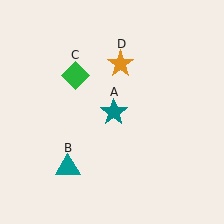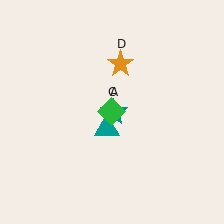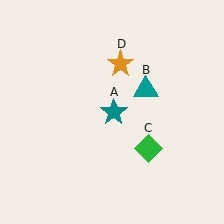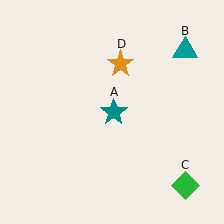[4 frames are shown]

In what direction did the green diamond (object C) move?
The green diamond (object C) moved down and to the right.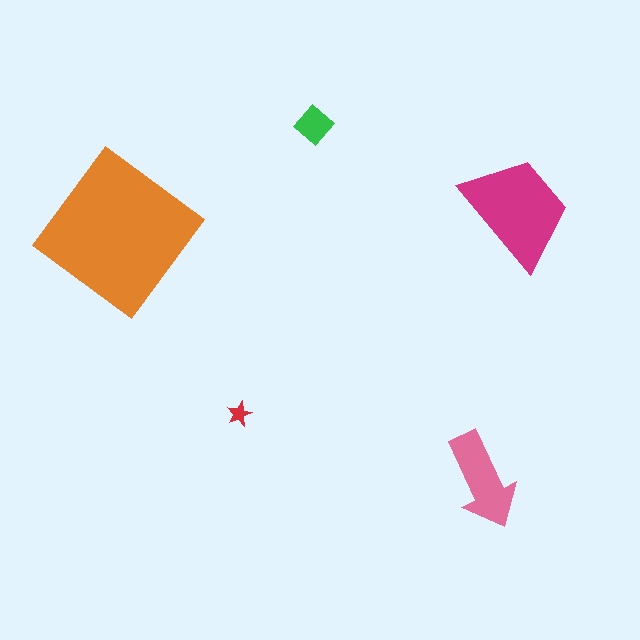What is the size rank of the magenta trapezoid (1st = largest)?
2nd.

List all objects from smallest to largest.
The red star, the green diamond, the pink arrow, the magenta trapezoid, the orange diamond.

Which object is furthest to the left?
The orange diamond is leftmost.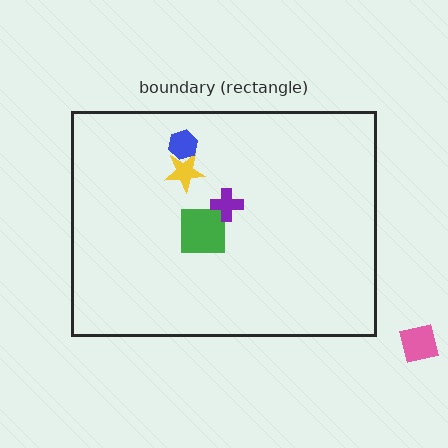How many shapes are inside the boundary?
4 inside, 1 outside.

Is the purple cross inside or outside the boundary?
Inside.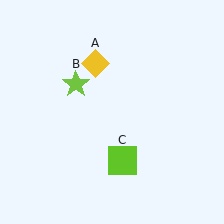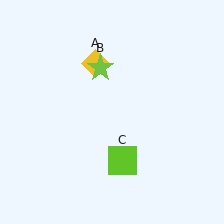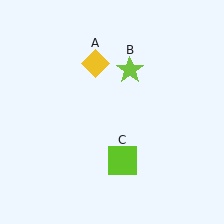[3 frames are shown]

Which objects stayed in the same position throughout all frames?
Yellow diamond (object A) and lime square (object C) remained stationary.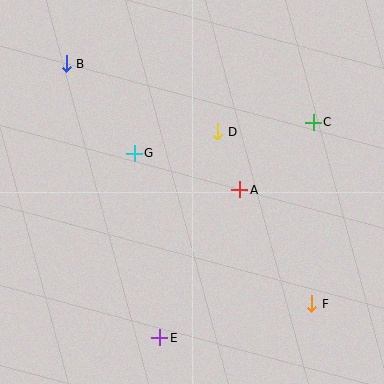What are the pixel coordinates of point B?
Point B is at (66, 64).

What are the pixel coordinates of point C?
Point C is at (313, 122).